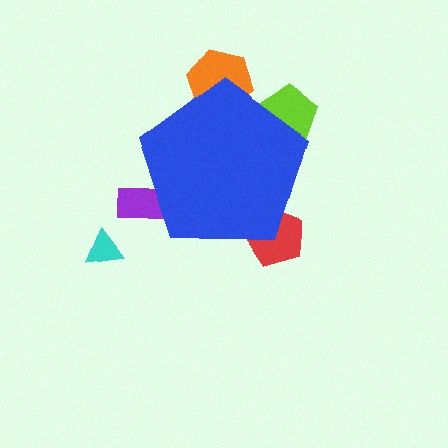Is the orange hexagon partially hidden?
Yes, the orange hexagon is partially hidden behind the blue pentagon.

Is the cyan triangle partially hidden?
No, the cyan triangle is fully visible.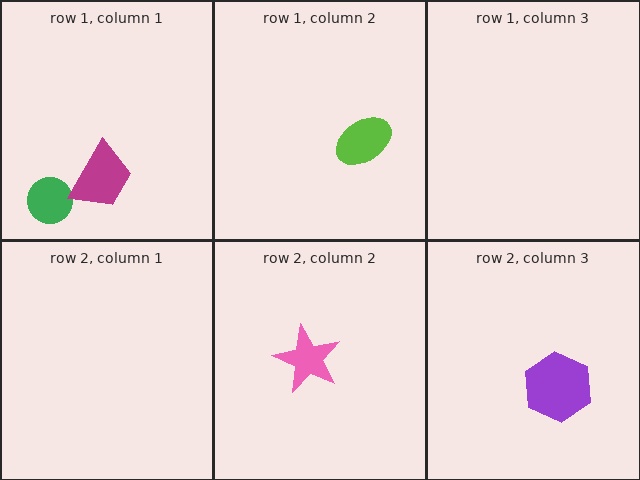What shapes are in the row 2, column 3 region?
The purple hexagon.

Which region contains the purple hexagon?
The row 2, column 3 region.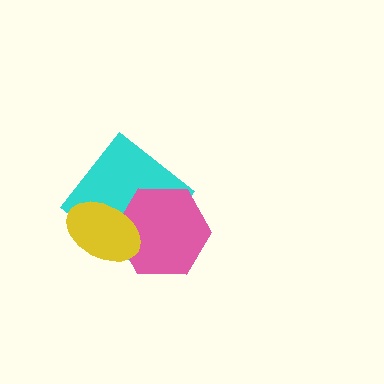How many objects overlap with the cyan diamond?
2 objects overlap with the cyan diamond.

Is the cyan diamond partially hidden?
Yes, it is partially covered by another shape.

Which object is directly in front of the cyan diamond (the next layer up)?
The pink hexagon is directly in front of the cyan diamond.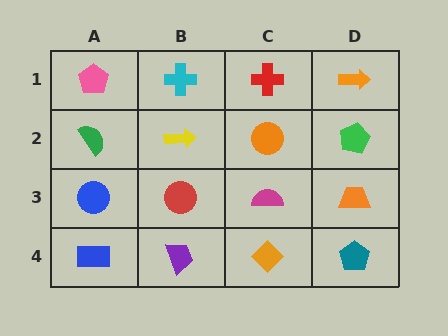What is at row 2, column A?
A green semicircle.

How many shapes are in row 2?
4 shapes.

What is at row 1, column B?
A cyan cross.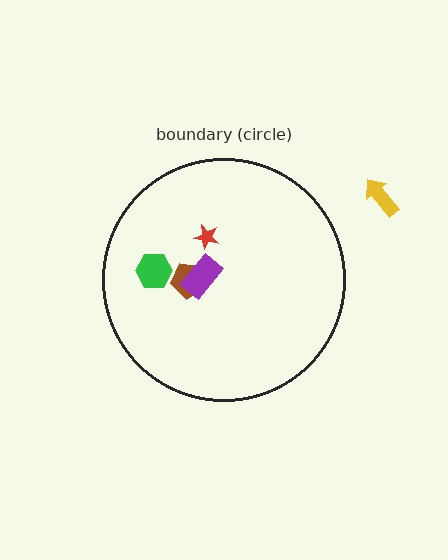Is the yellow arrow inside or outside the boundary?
Outside.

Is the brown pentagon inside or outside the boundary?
Inside.